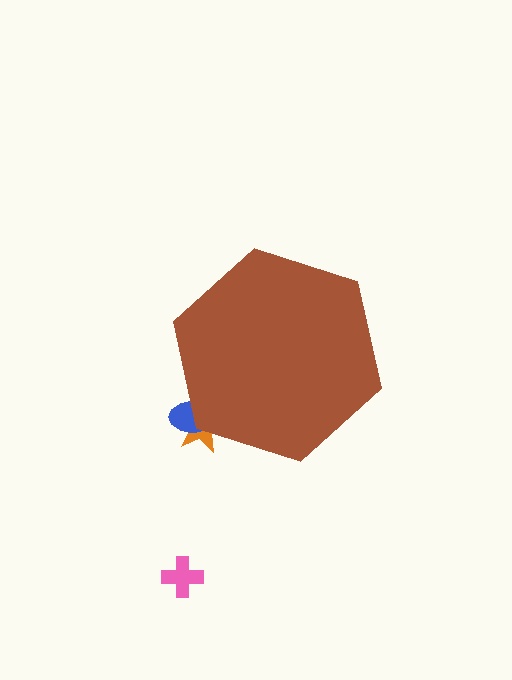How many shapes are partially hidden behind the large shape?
2 shapes are partially hidden.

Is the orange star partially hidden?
Yes, the orange star is partially hidden behind the brown hexagon.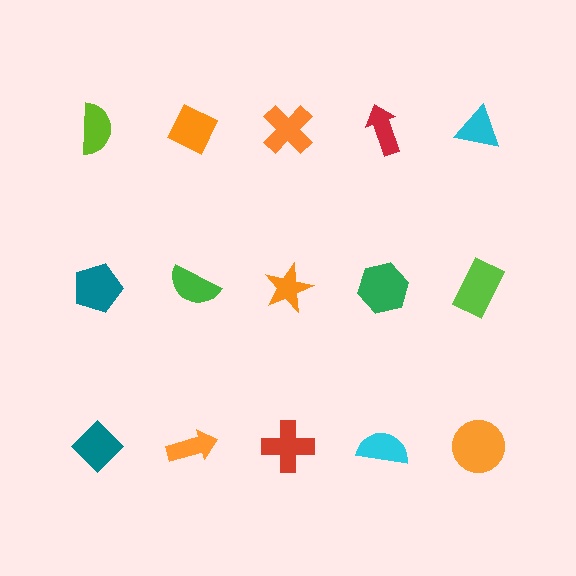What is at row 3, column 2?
An orange arrow.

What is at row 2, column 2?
A green semicircle.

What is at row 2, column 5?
A lime rectangle.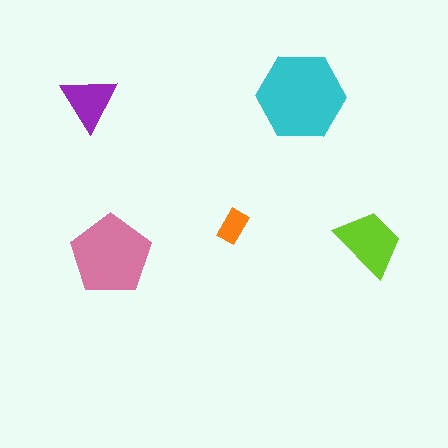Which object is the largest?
The cyan hexagon.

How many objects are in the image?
There are 5 objects in the image.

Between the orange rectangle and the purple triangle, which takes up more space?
The purple triangle.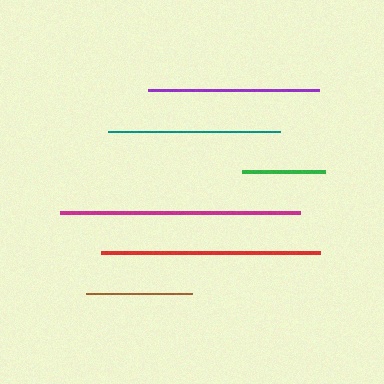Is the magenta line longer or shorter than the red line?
The magenta line is longer than the red line.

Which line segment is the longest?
The magenta line is the longest at approximately 240 pixels.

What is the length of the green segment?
The green segment is approximately 82 pixels long.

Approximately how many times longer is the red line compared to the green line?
The red line is approximately 2.7 times the length of the green line.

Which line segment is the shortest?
The green line is the shortest at approximately 82 pixels.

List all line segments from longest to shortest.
From longest to shortest: magenta, red, teal, purple, brown, green.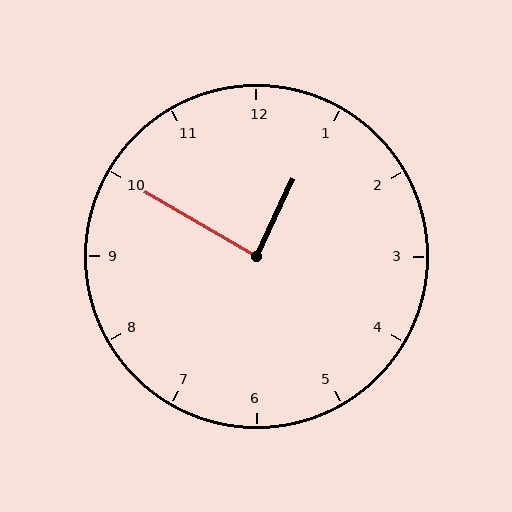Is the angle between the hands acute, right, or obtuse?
It is right.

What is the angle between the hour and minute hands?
Approximately 85 degrees.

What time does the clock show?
12:50.